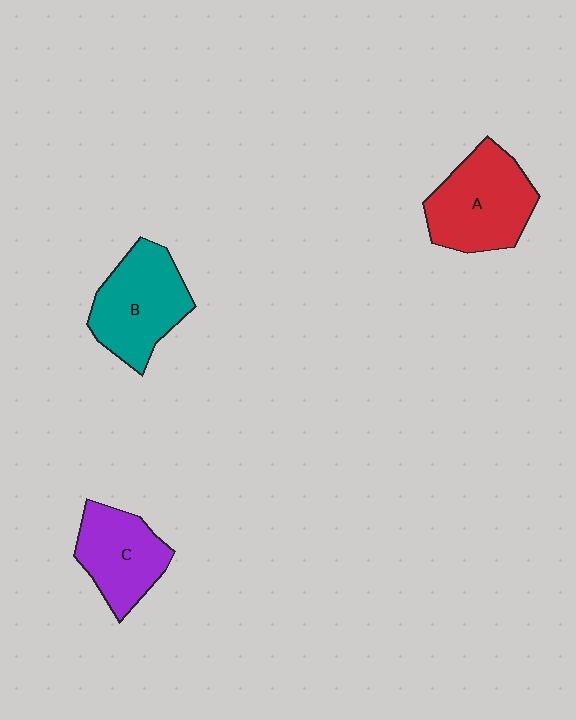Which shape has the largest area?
Shape A (red).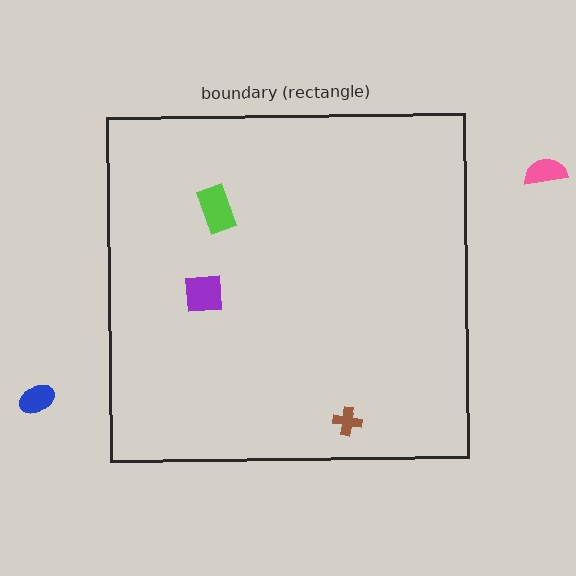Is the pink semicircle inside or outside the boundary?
Outside.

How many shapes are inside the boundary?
3 inside, 2 outside.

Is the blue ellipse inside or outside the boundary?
Outside.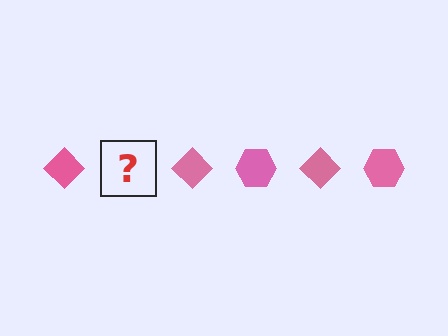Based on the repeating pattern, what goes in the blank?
The blank should be a pink hexagon.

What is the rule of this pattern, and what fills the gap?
The rule is that the pattern cycles through diamond, hexagon shapes in pink. The gap should be filled with a pink hexagon.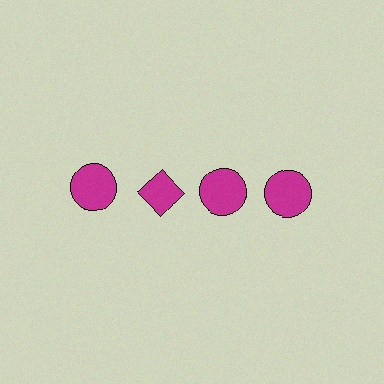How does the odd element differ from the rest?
It has a different shape: diamond instead of circle.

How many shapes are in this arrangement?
There are 4 shapes arranged in a grid pattern.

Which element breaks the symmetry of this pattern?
The magenta diamond in the top row, second from left column breaks the symmetry. All other shapes are magenta circles.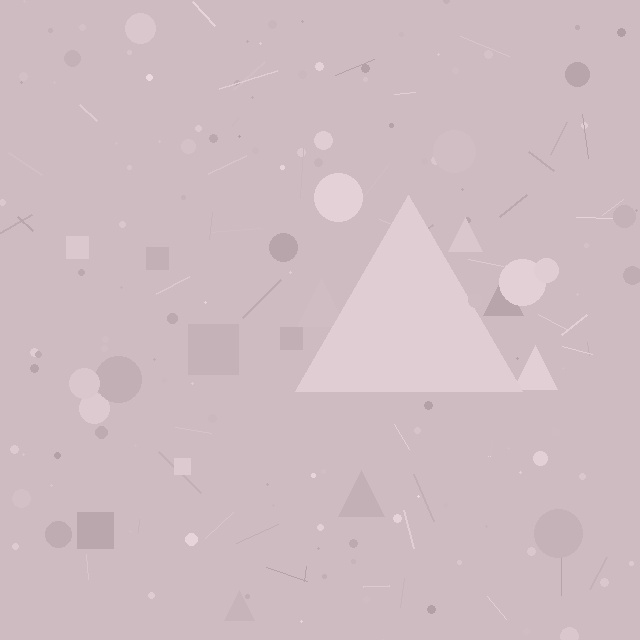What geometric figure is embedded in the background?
A triangle is embedded in the background.